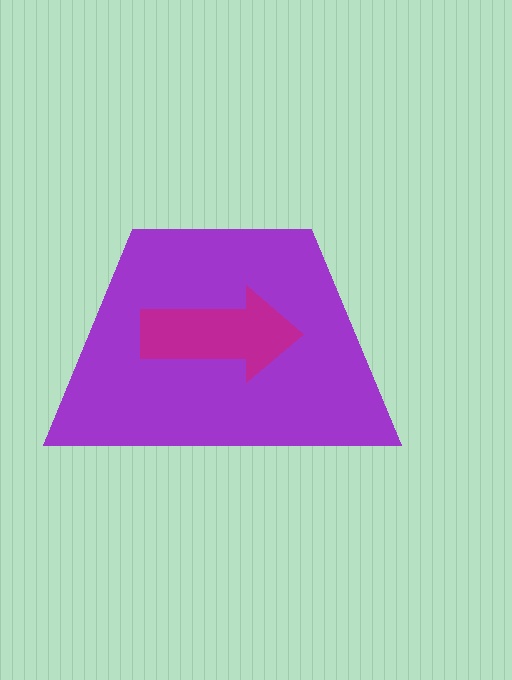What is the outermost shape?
The purple trapezoid.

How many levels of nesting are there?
2.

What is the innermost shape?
The magenta arrow.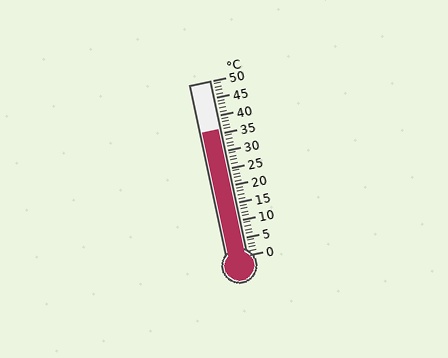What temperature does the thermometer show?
The thermometer shows approximately 36°C.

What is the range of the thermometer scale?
The thermometer scale ranges from 0°C to 50°C.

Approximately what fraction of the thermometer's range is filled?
The thermometer is filled to approximately 70% of its range.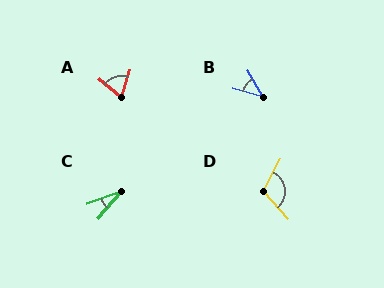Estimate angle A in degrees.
Approximately 70 degrees.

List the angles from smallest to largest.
C (30°), B (44°), A (70°), D (111°).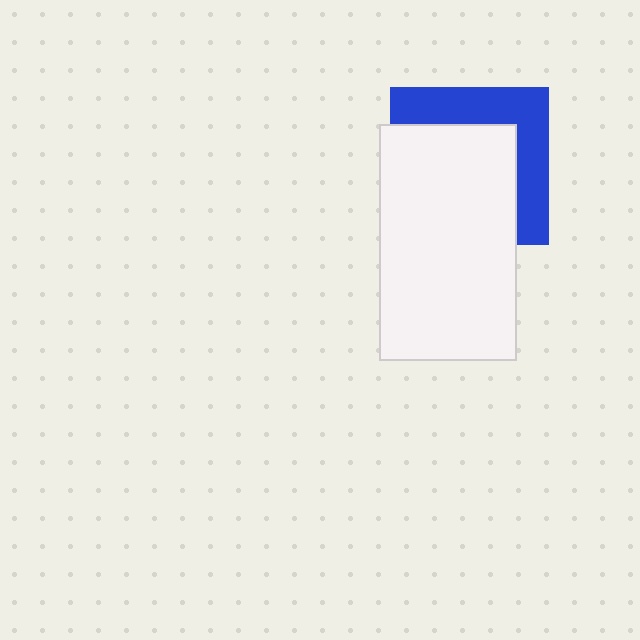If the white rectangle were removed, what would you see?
You would see the complete blue square.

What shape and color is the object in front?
The object in front is a white rectangle.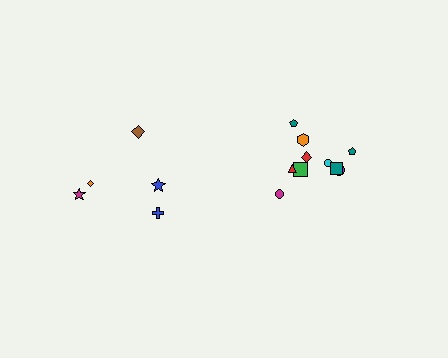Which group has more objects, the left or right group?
The right group.